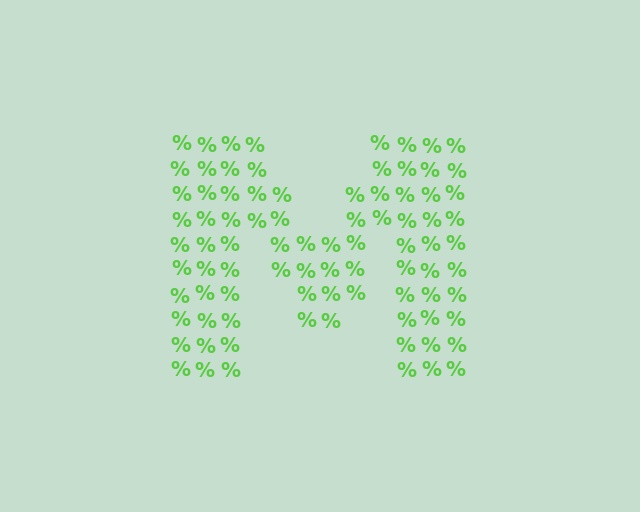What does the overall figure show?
The overall figure shows the letter M.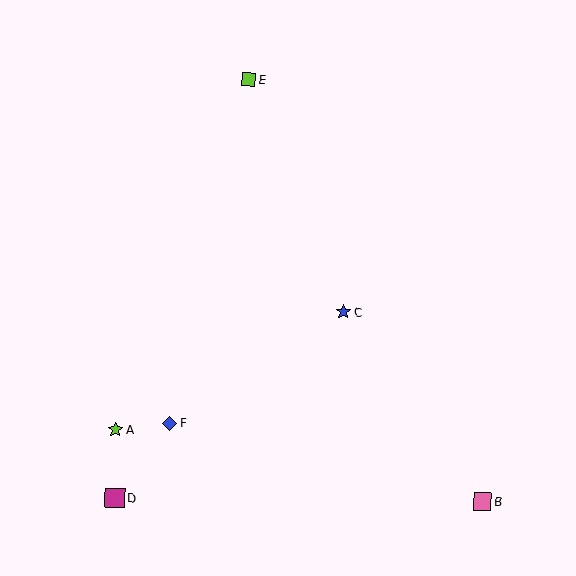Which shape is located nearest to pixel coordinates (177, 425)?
The blue diamond (labeled F) at (170, 423) is nearest to that location.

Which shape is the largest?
The magenta square (labeled D) is the largest.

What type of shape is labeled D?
Shape D is a magenta square.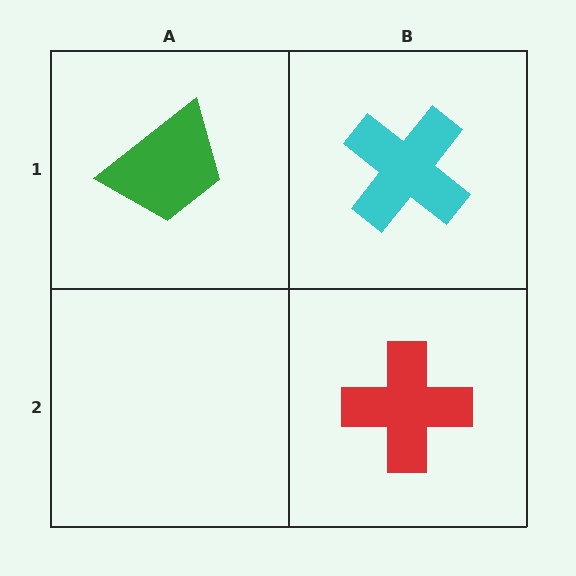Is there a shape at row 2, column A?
No, that cell is empty.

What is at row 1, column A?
A green trapezoid.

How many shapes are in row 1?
2 shapes.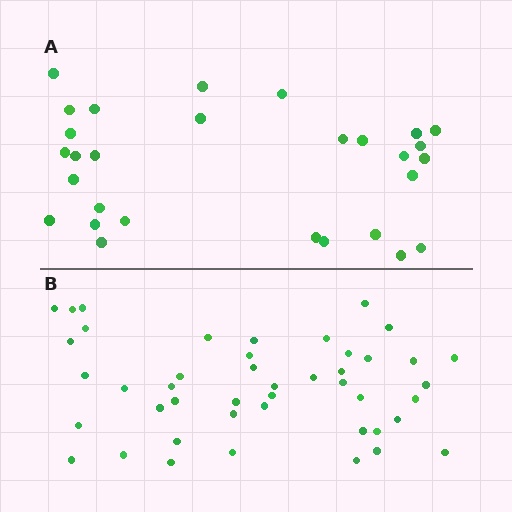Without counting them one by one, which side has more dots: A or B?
Region B (the bottom region) has more dots.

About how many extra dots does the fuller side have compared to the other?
Region B has approximately 15 more dots than region A.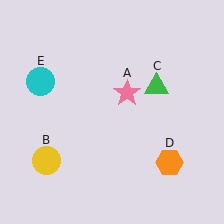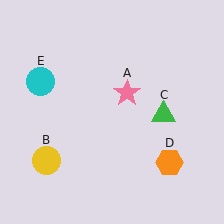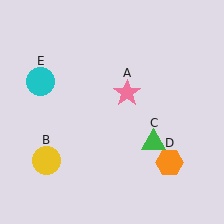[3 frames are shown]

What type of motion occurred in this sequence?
The green triangle (object C) rotated clockwise around the center of the scene.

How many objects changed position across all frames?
1 object changed position: green triangle (object C).